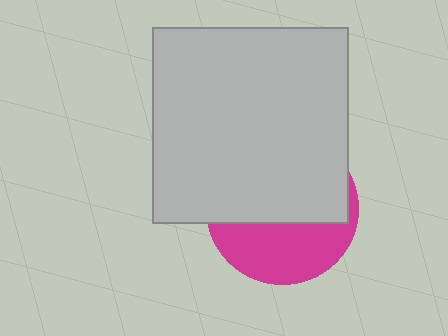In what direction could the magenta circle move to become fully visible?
The magenta circle could move down. That would shift it out from behind the light gray square entirely.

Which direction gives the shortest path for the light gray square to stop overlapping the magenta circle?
Moving up gives the shortest separation.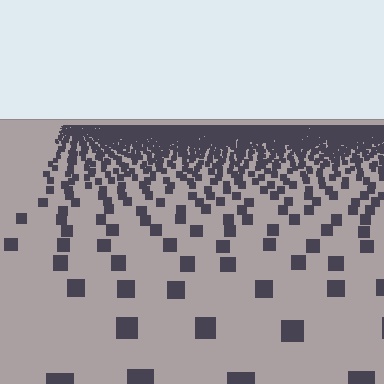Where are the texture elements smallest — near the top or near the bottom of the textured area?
Near the top.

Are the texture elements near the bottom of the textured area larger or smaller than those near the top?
Larger. Near the bottom, elements are closer to the viewer and appear at a bigger on-screen size.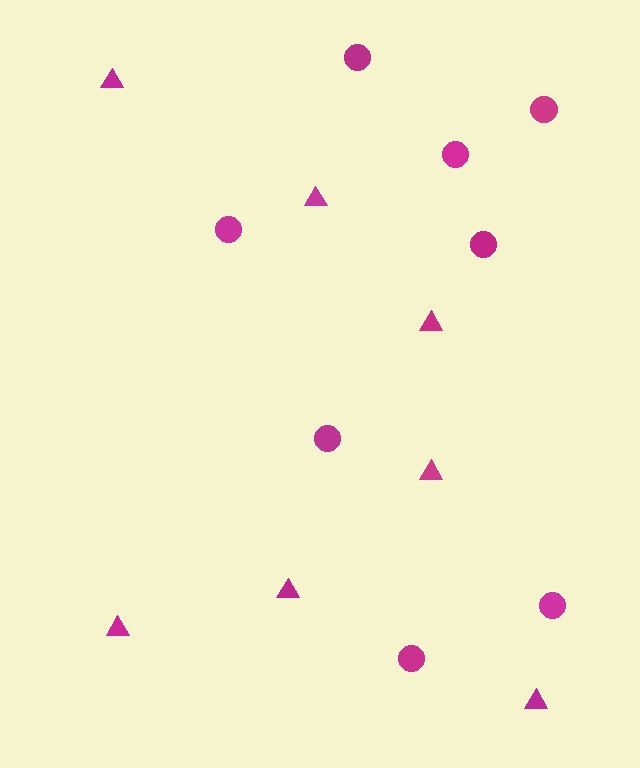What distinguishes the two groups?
There are 2 groups: one group of triangles (7) and one group of circles (8).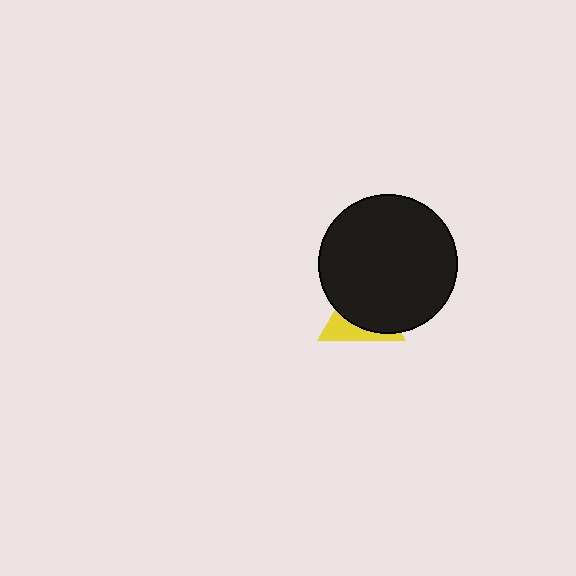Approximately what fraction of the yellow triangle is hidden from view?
Roughly 65% of the yellow triangle is hidden behind the black circle.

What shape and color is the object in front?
The object in front is a black circle.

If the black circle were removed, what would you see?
You would see the complete yellow triangle.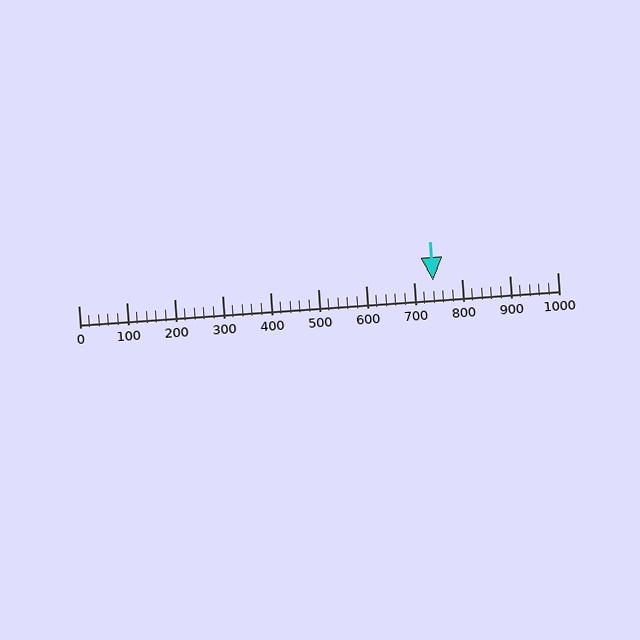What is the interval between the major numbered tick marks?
The major tick marks are spaced 100 units apart.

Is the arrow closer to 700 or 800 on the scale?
The arrow is closer to 700.